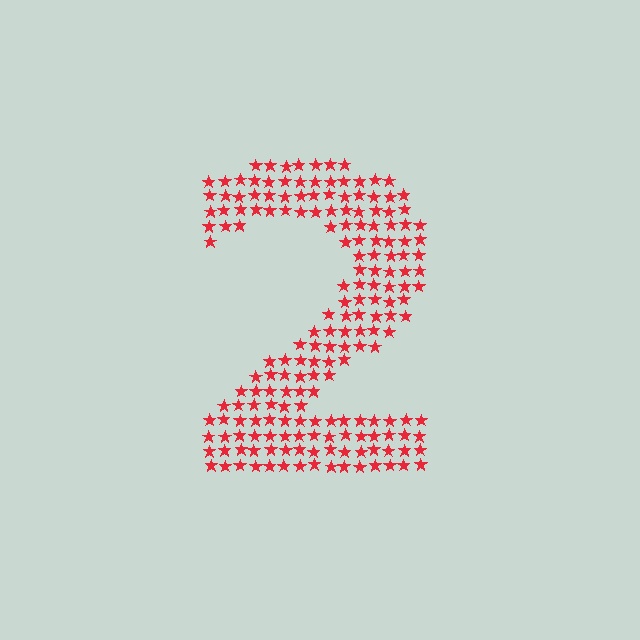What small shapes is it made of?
It is made of small stars.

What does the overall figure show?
The overall figure shows the digit 2.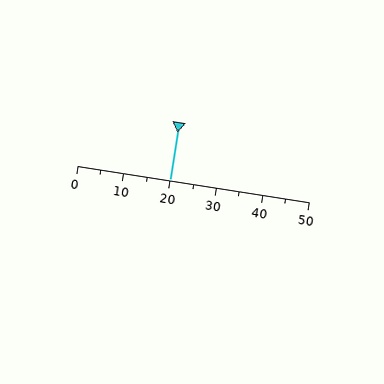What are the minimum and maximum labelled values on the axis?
The axis runs from 0 to 50.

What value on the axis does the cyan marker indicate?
The marker indicates approximately 20.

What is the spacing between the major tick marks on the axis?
The major ticks are spaced 10 apart.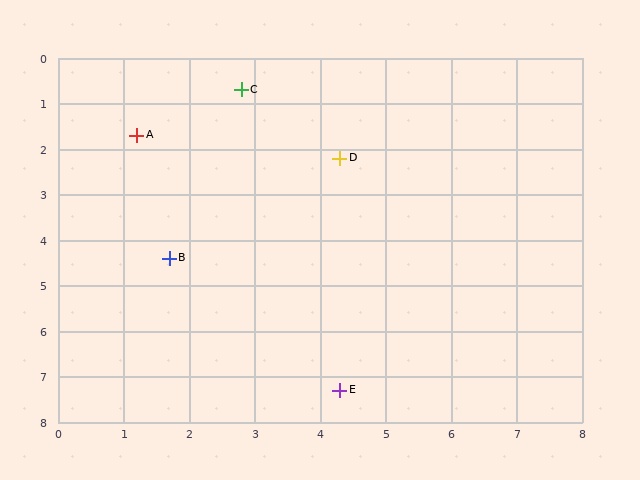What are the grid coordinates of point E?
Point E is at approximately (4.3, 7.3).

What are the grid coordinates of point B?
Point B is at approximately (1.7, 4.4).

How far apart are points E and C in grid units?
Points E and C are about 6.8 grid units apart.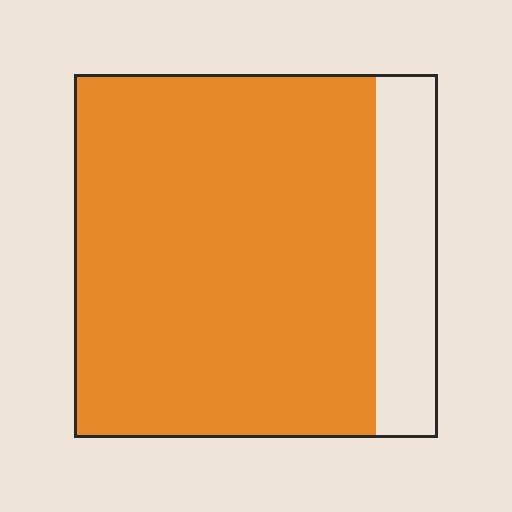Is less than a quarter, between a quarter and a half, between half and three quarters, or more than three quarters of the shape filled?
More than three quarters.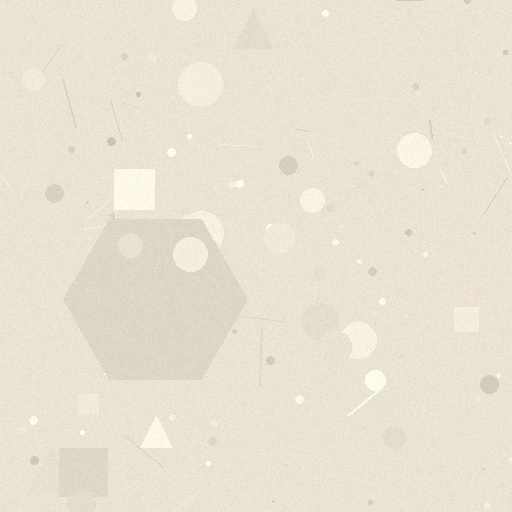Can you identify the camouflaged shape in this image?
The camouflaged shape is a hexagon.